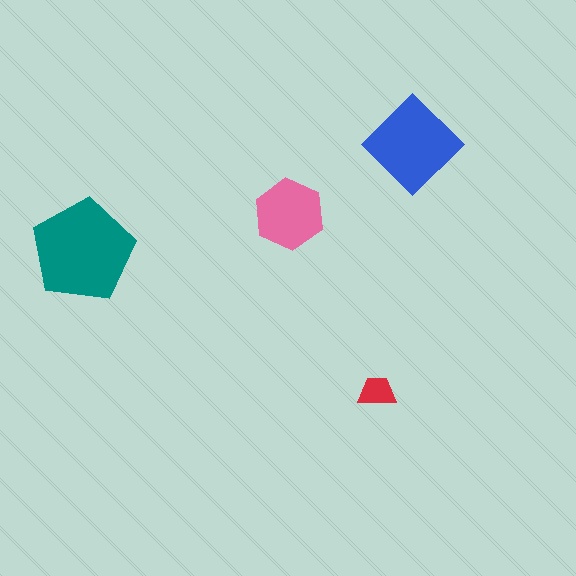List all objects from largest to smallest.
The teal pentagon, the blue diamond, the pink hexagon, the red trapezoid.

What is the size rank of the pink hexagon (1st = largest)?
3rd.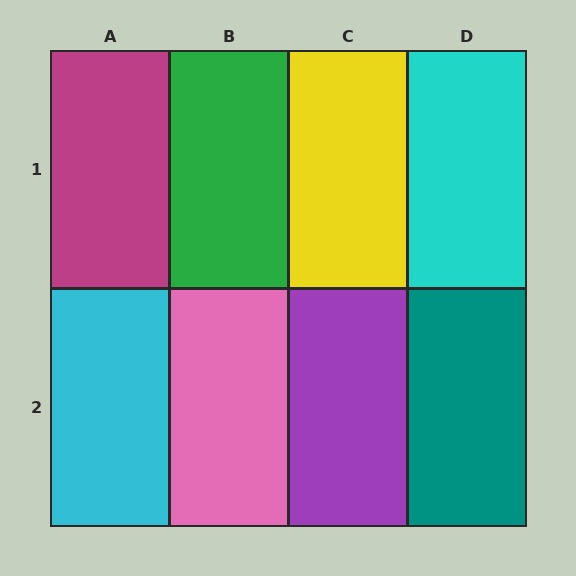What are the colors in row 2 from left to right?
Cyan, pink, purple, teal.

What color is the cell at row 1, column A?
Magenta.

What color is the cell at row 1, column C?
Yellow.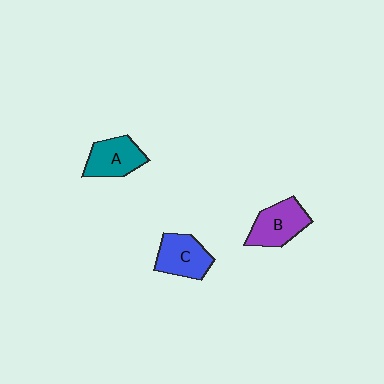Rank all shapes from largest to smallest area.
From largest to smallest: B (purple), C (blue), A (teal).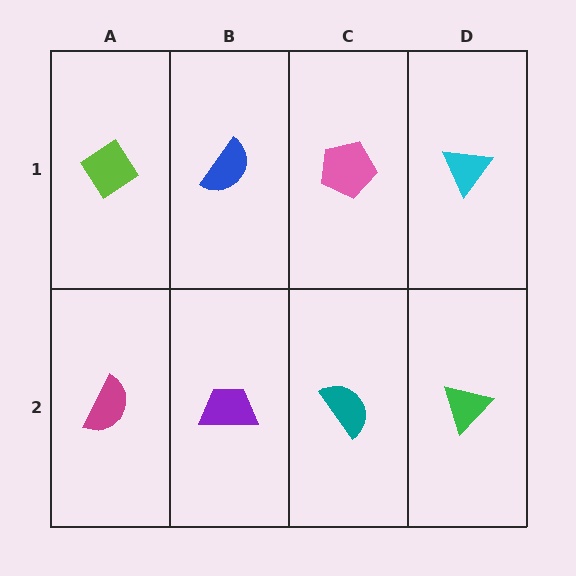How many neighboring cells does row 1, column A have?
2.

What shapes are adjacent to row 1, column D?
A green triangle (row 2, column D), a pink pentagon (row 1, column C).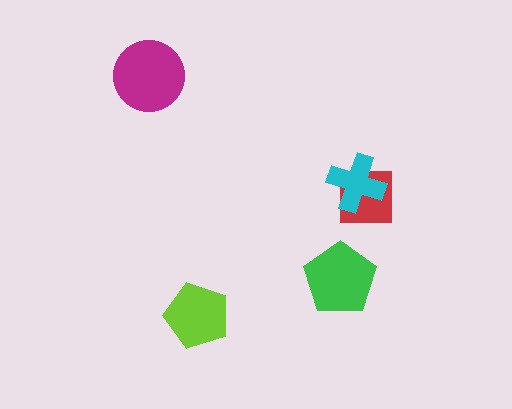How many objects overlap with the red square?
1 object overlaps with the red square.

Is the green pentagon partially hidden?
No, no other shape covers it.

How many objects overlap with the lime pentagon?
0 objects overlap with the lime pentagon.